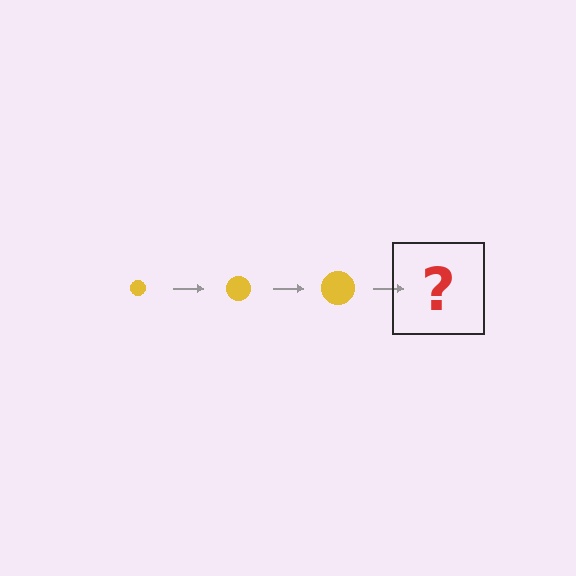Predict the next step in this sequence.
The next step is a yellow circle, larger than the previous one.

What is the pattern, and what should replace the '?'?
The pattern is that the circle gets progressively larger each step. The '?' should be a yellow circle, larger than the previous one.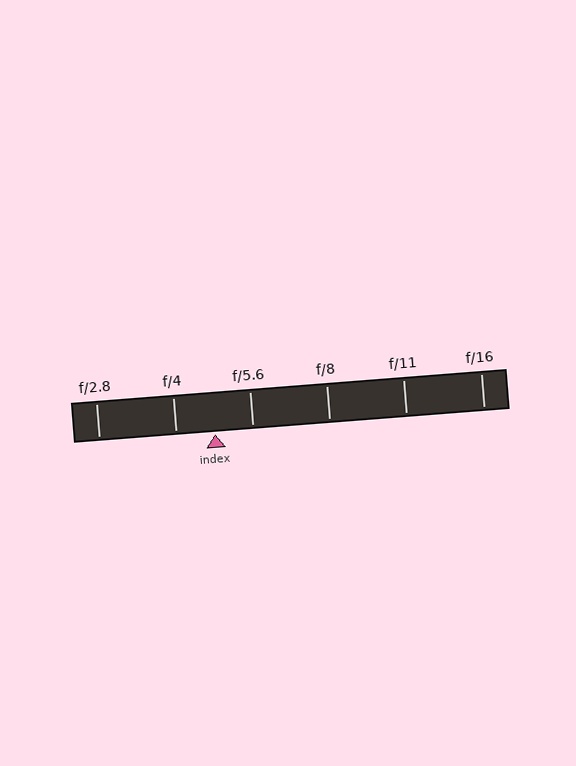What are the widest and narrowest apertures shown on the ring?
The widest aperture shown is f/2.8 and the narrowest is f/16.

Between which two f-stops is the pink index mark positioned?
The index mark is between f/4 and f/5.6.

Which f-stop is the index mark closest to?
The index mark is closest to f/5.6.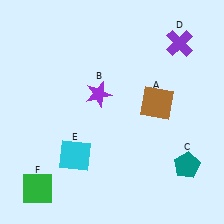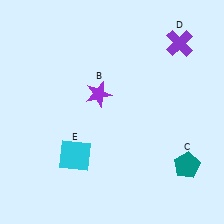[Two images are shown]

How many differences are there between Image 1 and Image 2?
There are 2 differences between the two images.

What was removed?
The brown square (A), the green square (F) were removed in Image 2.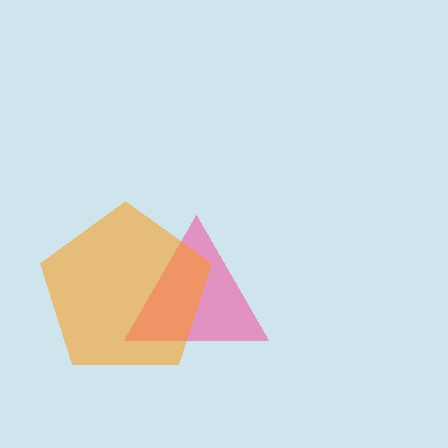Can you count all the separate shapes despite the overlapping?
Yes, there are 2 separate shapes.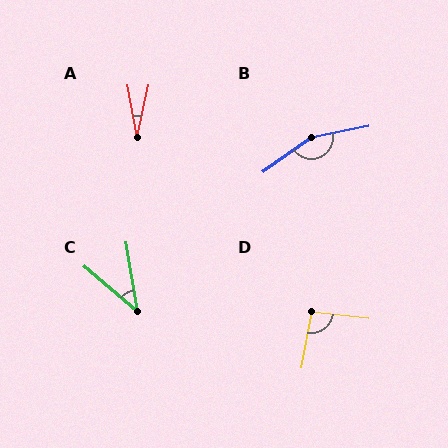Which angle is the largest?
B, at approximately 156 degrees.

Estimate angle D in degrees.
Approximately 95 degrees.